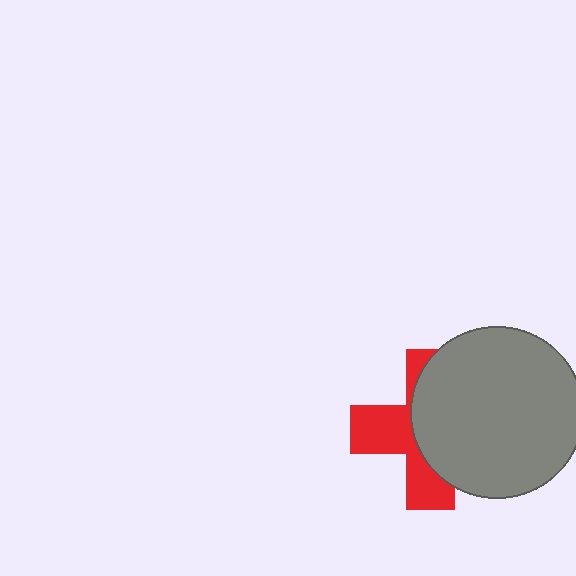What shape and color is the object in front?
The object in front is a gray circle.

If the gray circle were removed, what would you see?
You would see the complete red cross.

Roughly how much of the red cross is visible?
A small part of it is visible (roughly 44%).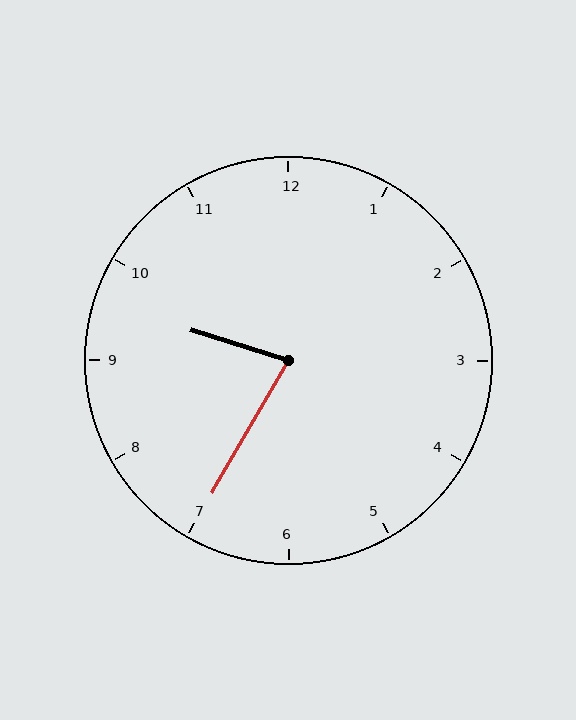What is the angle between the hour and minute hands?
Approximately 78 degrees.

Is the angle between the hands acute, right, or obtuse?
It is acute.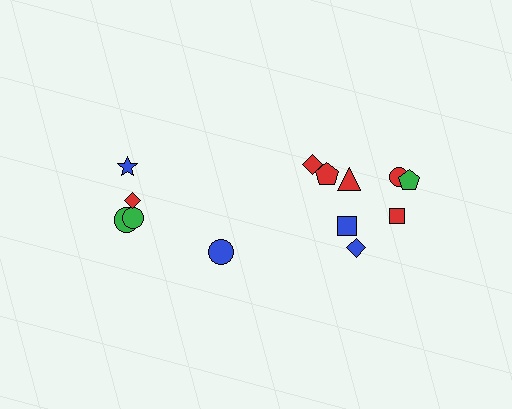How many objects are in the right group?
There are 8 objects.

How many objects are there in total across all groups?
There are 13 objects.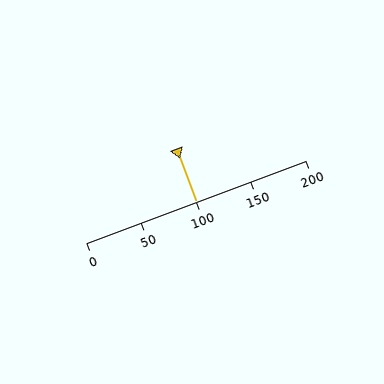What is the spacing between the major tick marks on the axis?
The major ticks are spaced 50 apart.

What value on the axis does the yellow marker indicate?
The marker indicates approximately 100.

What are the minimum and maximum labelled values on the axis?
The axis runs from 0 to 200.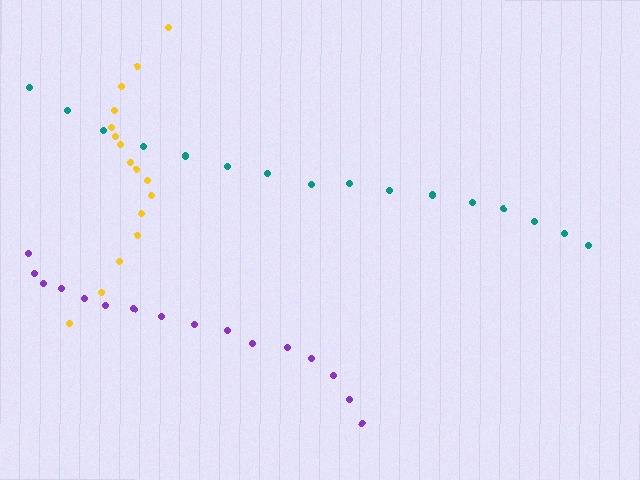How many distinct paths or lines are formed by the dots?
There are 3 distinct paths.